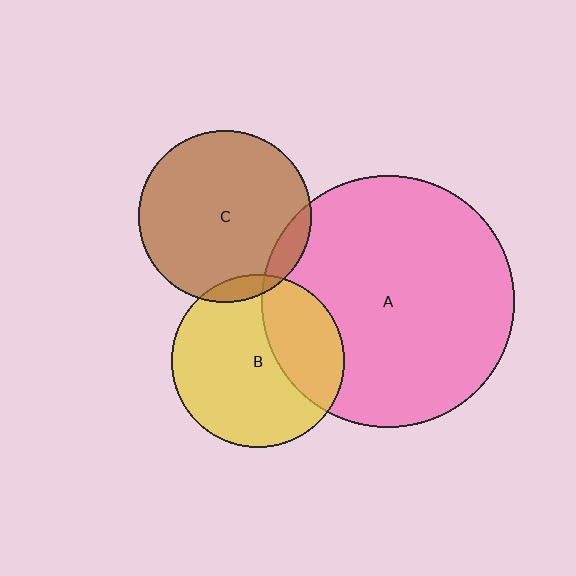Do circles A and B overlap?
Yes.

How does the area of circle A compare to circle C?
Approximately 2.1 times.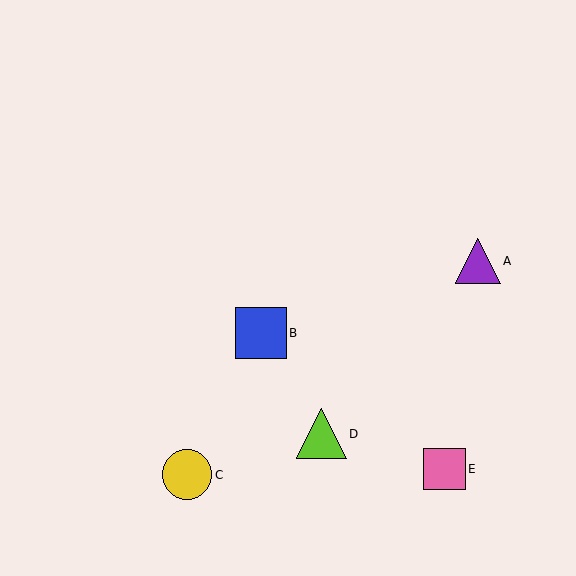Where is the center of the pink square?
The center of the pink square is at (445, 469).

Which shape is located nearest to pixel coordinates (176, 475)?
The yellow circle (labeled C) at (187, 475) is nearest to that location.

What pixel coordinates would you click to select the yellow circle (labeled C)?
Click at (187, 475) to select the yellow circle C.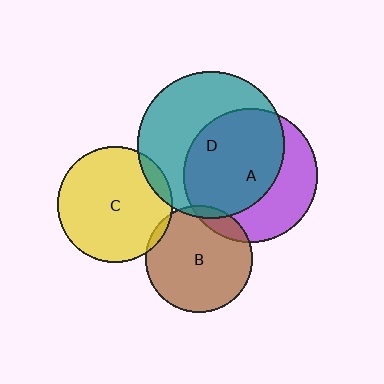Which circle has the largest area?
Circle D (teal).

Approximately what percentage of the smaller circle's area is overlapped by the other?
Approximately 5%.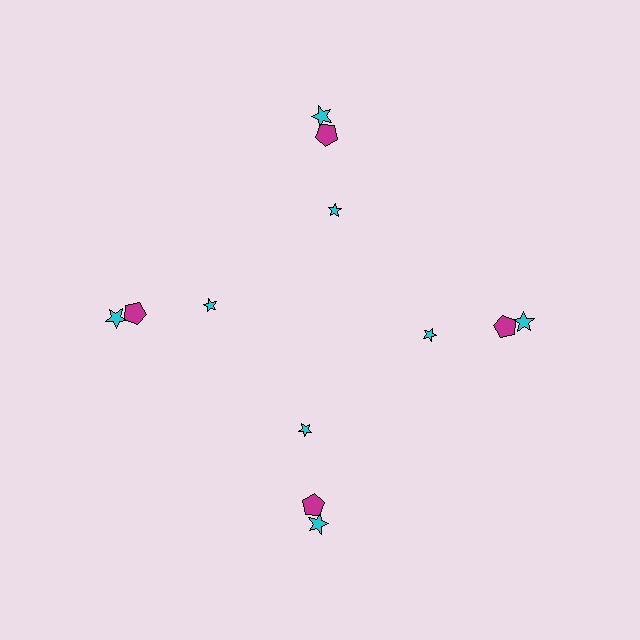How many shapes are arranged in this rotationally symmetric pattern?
There are 12 shapes, arranged in 4 groups of 3.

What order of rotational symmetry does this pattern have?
This pattern has 4-fold rotational symmetry.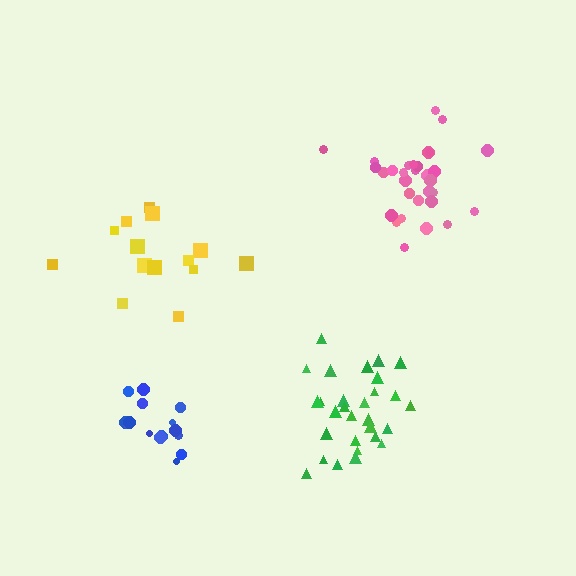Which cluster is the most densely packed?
Pink.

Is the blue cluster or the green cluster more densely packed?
Green.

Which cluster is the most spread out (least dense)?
Yellow.